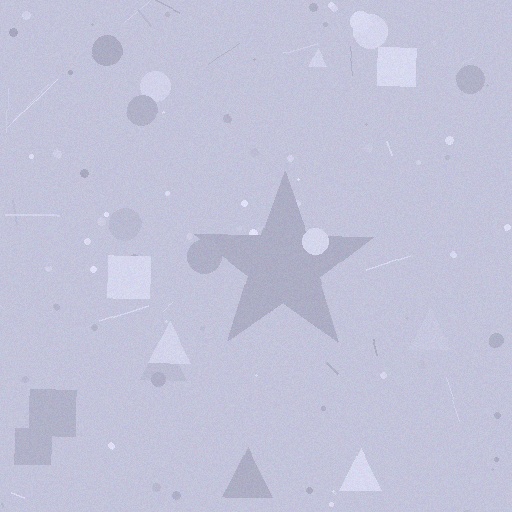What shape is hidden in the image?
A star is hidden in the image.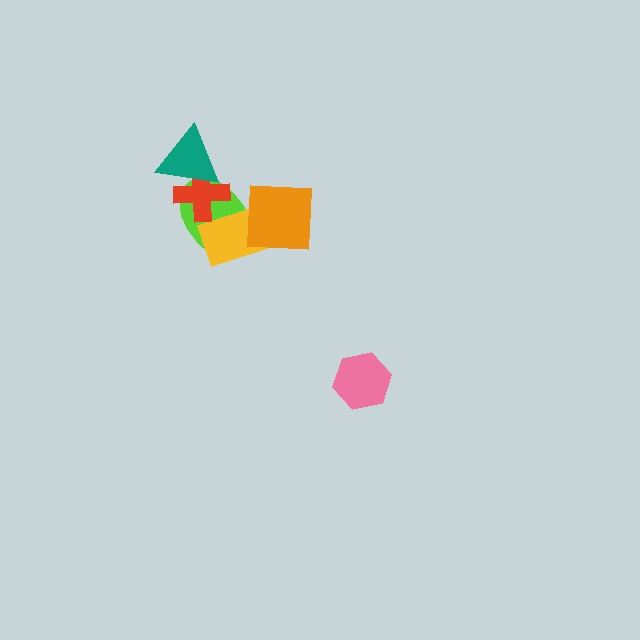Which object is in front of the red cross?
The teal triangle is in front of the red cross.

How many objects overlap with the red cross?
3 objects overlap with the red cross.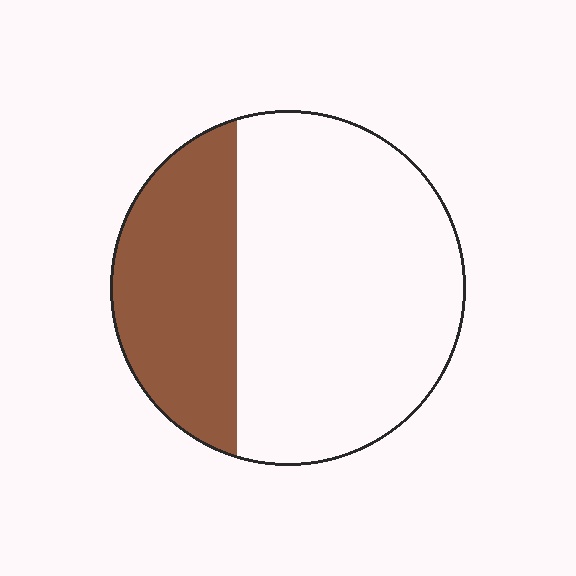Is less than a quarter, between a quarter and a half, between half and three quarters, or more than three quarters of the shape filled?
Between a quarter and a half.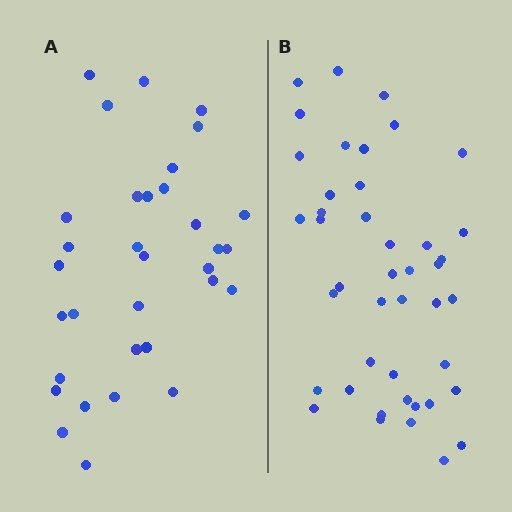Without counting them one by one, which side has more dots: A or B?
Region B (the right region) has more dots.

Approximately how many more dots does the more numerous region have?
Region B has roughly 10 or so more dots than region A.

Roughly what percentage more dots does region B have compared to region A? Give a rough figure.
About 30% more.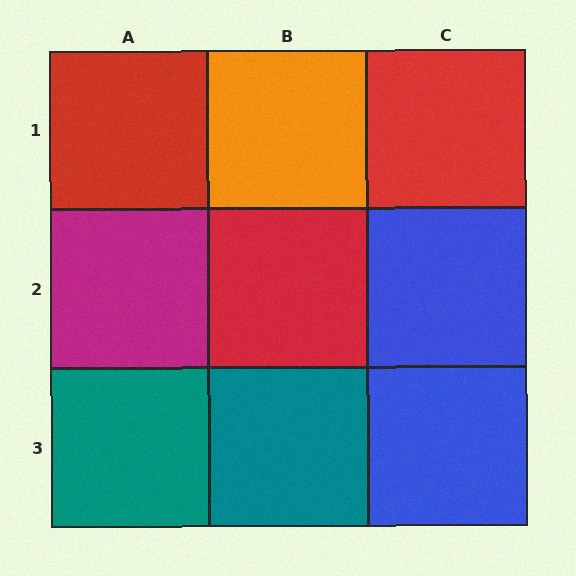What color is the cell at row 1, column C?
Red.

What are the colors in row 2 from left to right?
Magenta, red, blue.